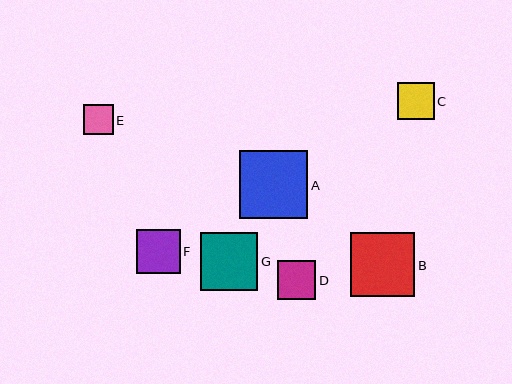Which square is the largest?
Square A is the largest with a size of approximately 69 pixels.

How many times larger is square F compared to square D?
Square F is approximately 1.2 times the size of square D.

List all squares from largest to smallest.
From largest to smallest: A, B, G, F, D, C, E.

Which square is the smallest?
Square E is the smallest with a size of approximately 30 pixels.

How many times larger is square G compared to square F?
Square G is approximately 1.3 times the size of square F.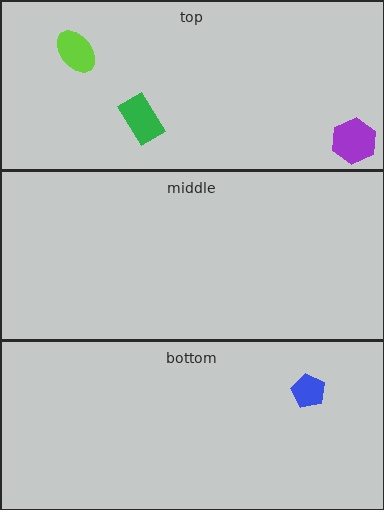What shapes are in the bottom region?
The blue pentagon.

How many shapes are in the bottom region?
1.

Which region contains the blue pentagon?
The bottom region.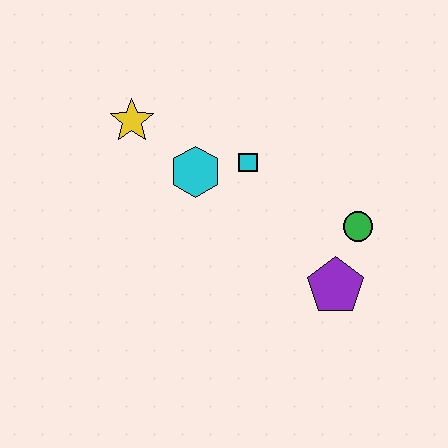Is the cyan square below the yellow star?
Yes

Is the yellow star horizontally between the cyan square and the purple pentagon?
No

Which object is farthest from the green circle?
The yellow star is farthest from the green circle.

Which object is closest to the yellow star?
The cyan hexagon is closest to the yellow star.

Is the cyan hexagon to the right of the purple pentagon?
No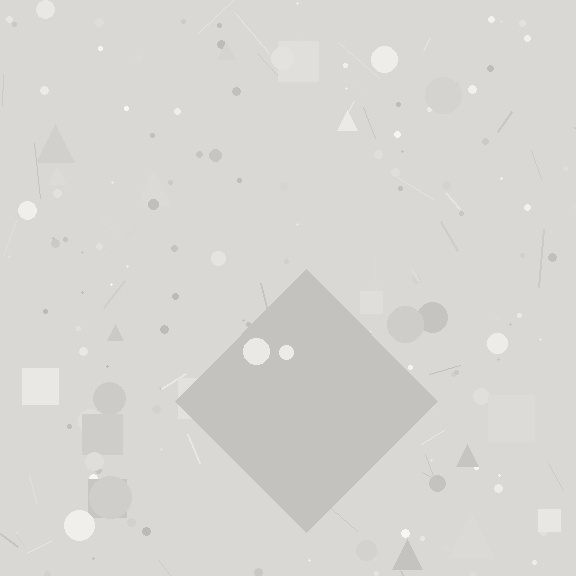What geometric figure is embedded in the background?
A diamond is embedded in the background.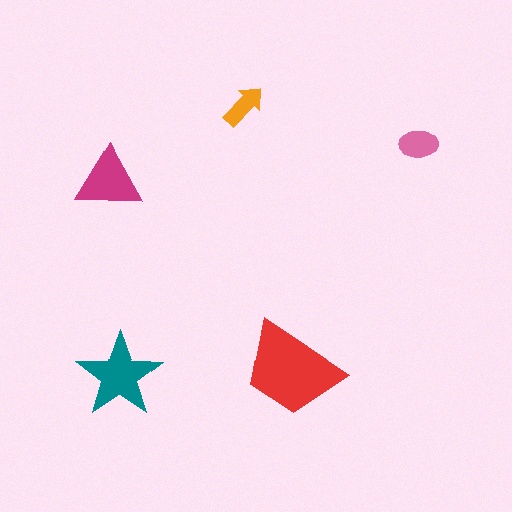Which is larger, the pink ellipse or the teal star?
The teal star.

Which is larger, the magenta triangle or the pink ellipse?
The magenta triangle.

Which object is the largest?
The red trapezoid.